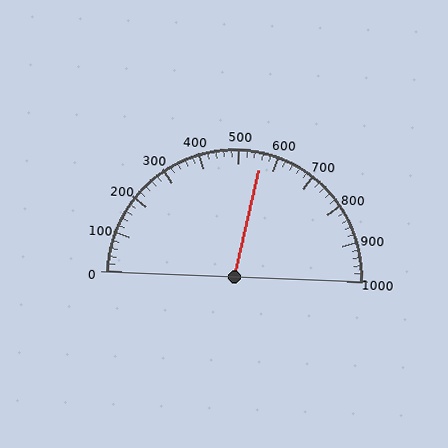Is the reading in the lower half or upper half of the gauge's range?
The reading is in the upper half of the range (0 to 1000).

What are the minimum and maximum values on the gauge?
The gauge ranges from 0 to 1000.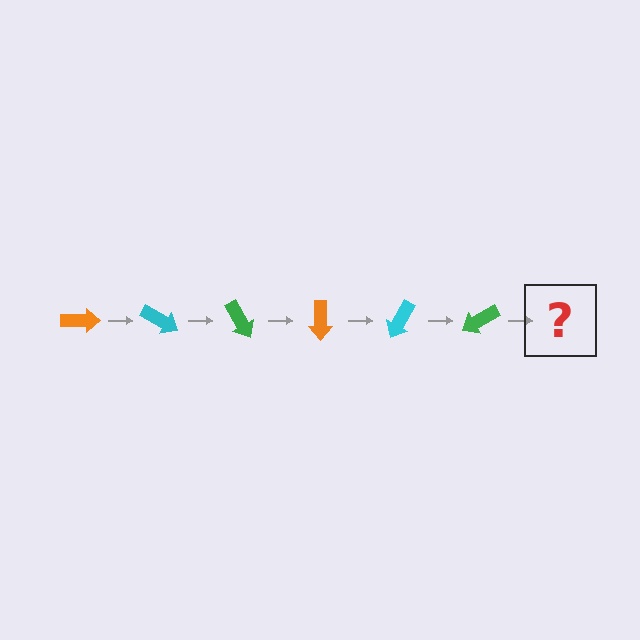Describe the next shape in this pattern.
It should be an orange arrow, rotated 180 degrees from the start.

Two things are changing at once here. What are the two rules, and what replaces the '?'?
The two rules are that it rotates 30 degrees each step and the color cycles through orange, cyan, and green. The '?' should be an orange arrow, rotated 180 degrees from the start.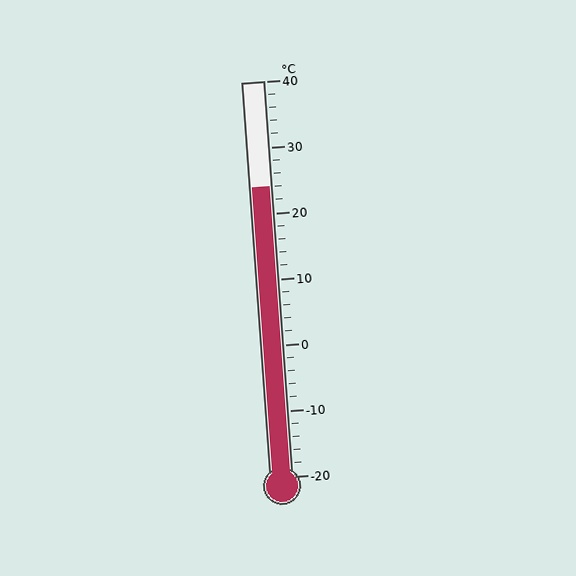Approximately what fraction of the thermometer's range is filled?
The thermometer is filled to approximately 75% of its range.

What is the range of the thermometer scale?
The thermometer scale ranges from -20°C to 40°C.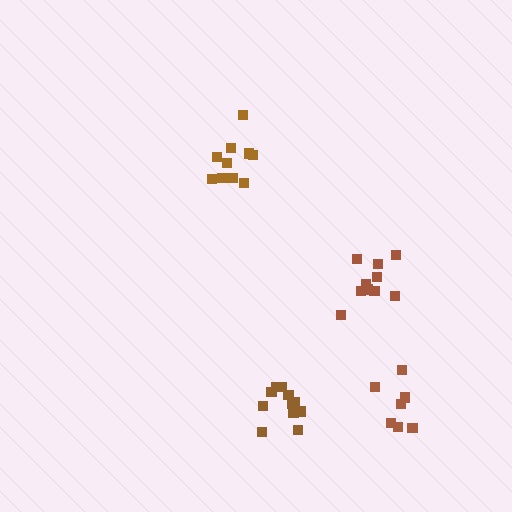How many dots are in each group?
Group 1: 11 dots, Group 2: 10 dots, Group 3: 11 dots, Group 4: 7 dots (39 total).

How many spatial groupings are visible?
There are 4 spatial groupings.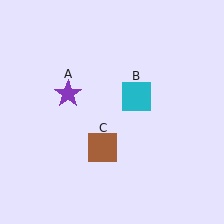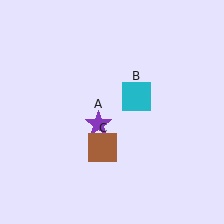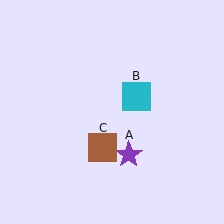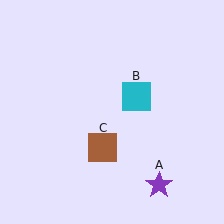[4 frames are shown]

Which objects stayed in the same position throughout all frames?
Cyan square (object B) and brown square (object C) remained stationary.